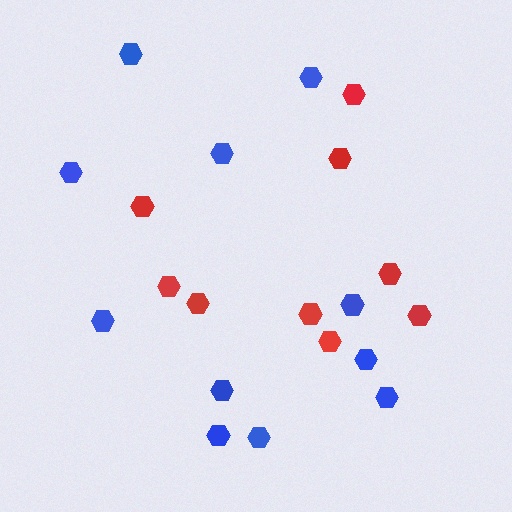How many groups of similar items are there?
There are 2 groups: one group of red hexagons (9) and one group of blue hexagons (11).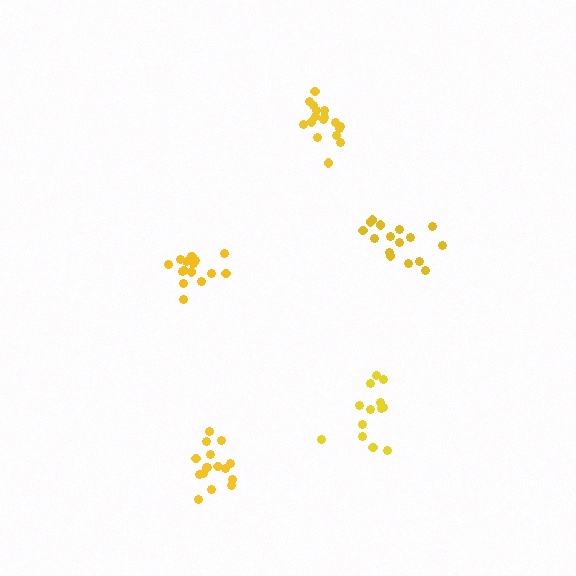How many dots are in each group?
Group 1: 17 dots, Group 2: 13 dots, Group 3: 16 dots, Group 4: 17 dots, Group 5: 16 dots (79 total).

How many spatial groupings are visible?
There are 5 spatial groupings.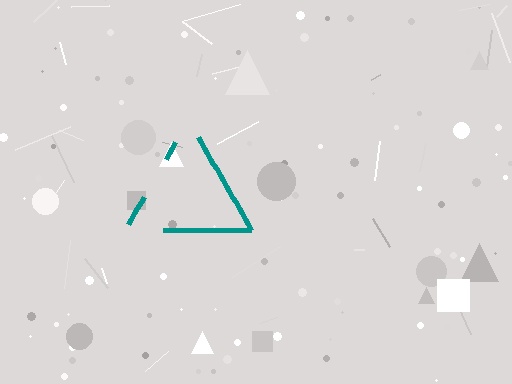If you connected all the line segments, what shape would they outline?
They would outline a triangle.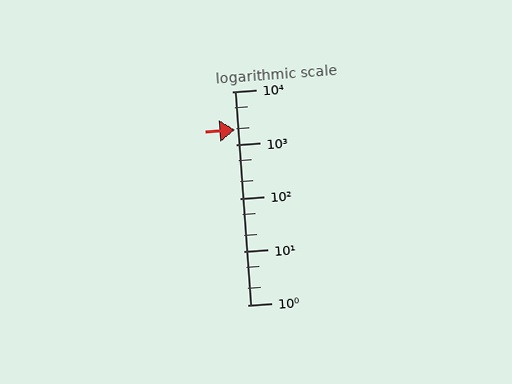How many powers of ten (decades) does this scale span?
The scale spans 4 decades, from 1 to 10000.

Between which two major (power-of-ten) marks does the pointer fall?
The pointer is between 1000 and 10000.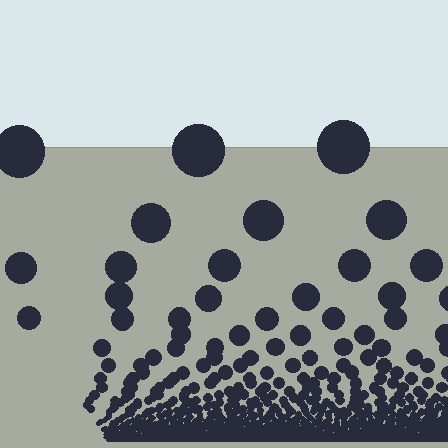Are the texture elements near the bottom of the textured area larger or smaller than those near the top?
Smaller. The gradient is inverted — elements near the bottom are smaller and denser.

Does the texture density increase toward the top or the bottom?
Density increases toward the bottom.